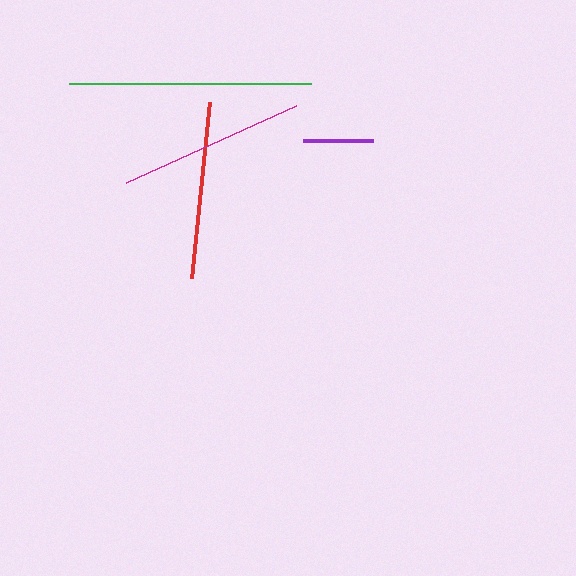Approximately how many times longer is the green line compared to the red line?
The green line is approximately 1.4 times the length of the red line.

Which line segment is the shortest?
The purple line is the shortest at approximately 69 pixels.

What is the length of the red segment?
The red segment is approximately 177 pixels long.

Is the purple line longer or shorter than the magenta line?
The magenta line is longer than the purple line.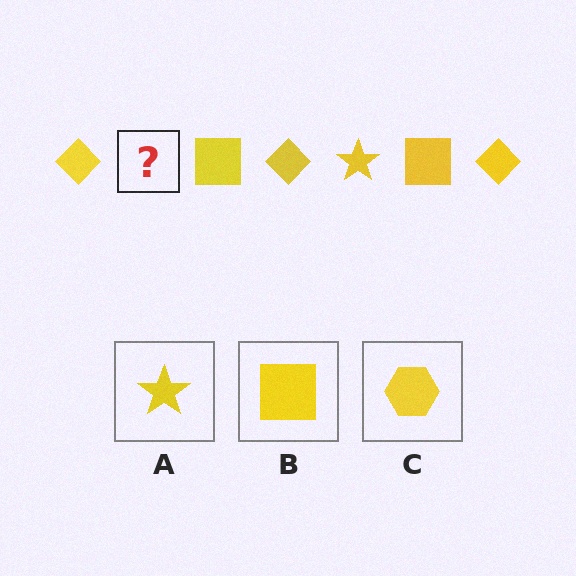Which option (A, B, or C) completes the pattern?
A.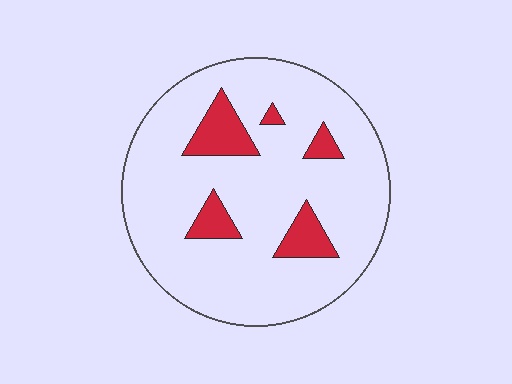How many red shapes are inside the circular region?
5.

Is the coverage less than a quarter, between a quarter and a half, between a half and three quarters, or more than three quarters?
Less than a quarter.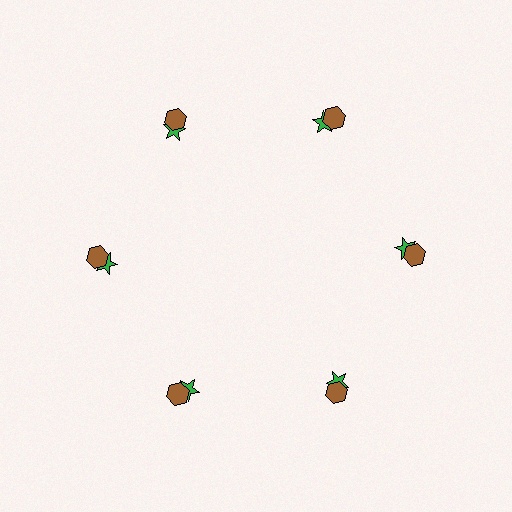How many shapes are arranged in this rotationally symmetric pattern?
There are 12 shapes, arranged in 6 groups of 2.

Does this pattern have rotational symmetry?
Yes, this pattern has 6-fold rotational symmetry. It looks the same after rotating 60 degrees around the center.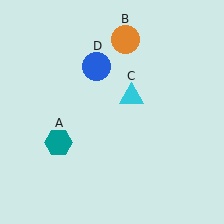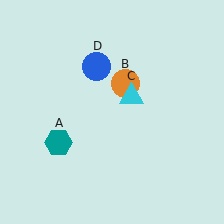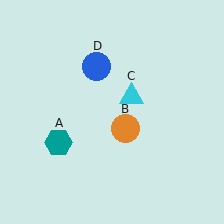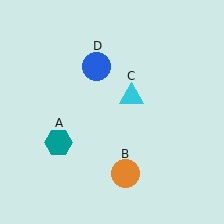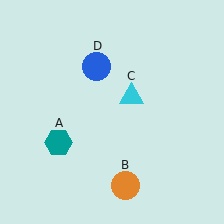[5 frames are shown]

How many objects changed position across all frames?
1 object changed position: orange circle (object B).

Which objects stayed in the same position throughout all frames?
Teal hexagon (object A) and cyan triangle (object C) and blue circle (object D) remained stationary.